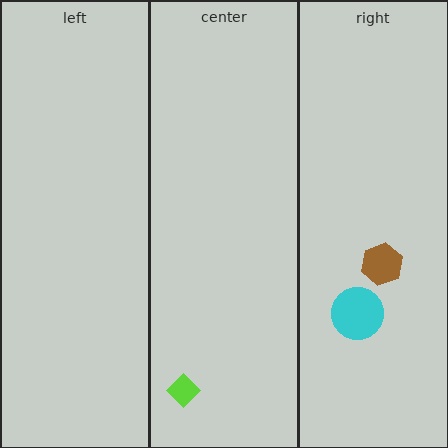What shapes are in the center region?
The lime diamond.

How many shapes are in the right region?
2.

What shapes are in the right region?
The brown hexagon, the cyan circle.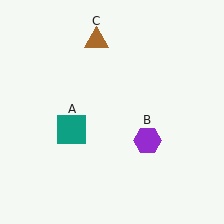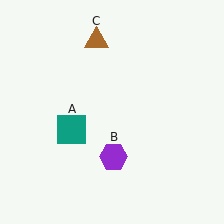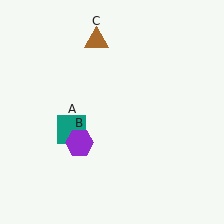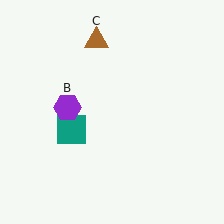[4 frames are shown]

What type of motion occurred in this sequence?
The purple hexagon (object B) rotated clockwise around the center of the scene.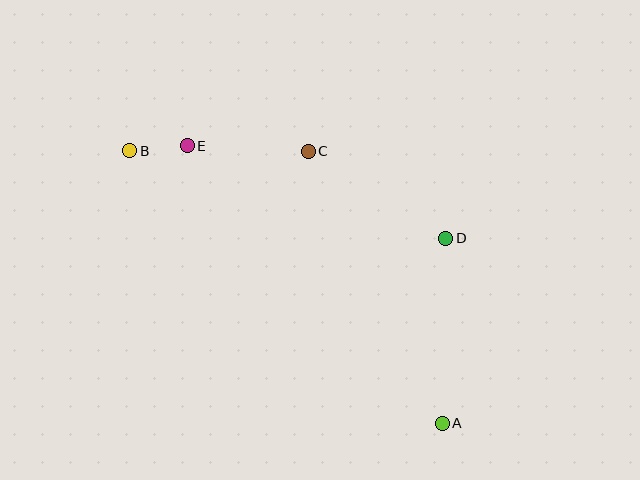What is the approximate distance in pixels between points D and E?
The distance between D and E is approximately 274 pixels.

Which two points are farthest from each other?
Points A and B are farthest from each other.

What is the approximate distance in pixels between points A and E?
The distance between A and E is approximately 377 pixels.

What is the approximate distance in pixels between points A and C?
The distance between A and C is approximately 303 pixels.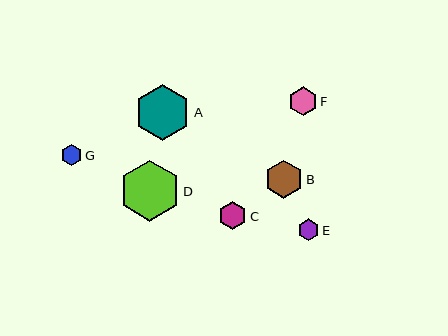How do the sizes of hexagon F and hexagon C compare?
Hexagon F and hexagon C are approximately the same size.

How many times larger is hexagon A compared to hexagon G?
Hexagon A is approximately 2.7 times the size of hexagon G.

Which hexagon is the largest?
Hexagon D is the largest with a size of approximately 61 pixels.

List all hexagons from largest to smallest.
From largest to smallest: D, A, B, F, C, E, G.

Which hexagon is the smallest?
Hexagon G is the smallest with a size of approximately 21 pixels.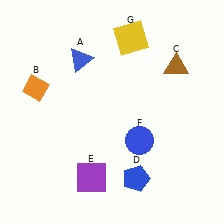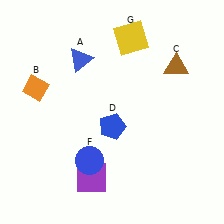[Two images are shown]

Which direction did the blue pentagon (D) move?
The blue pentagon (D) moved up.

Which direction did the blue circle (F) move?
The blue circle (F) moved left.